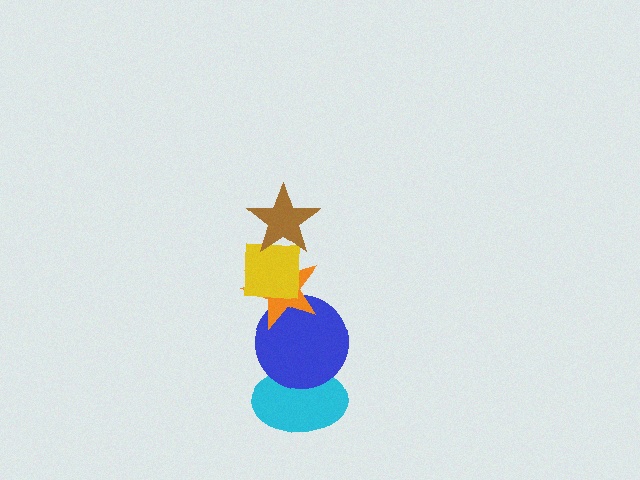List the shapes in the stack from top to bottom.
From top to bottom: the brown star, the yellow square, the orange star, the blue circle, the cyan ellipse.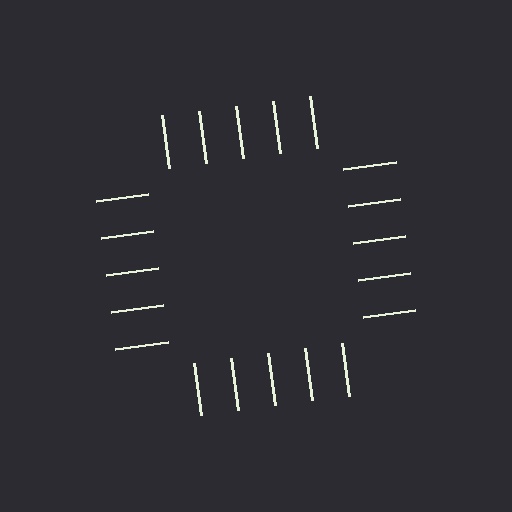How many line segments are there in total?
20 — 5 along each of the 4 edges.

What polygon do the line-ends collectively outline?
An illusory square — the line segments terminate on its edges but no continuous stroke is drawn.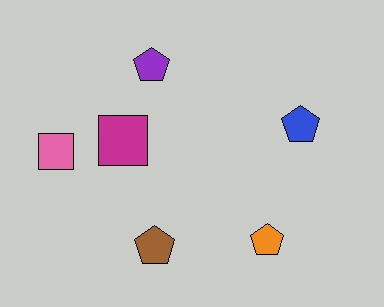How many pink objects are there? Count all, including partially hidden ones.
There is 1 pink object.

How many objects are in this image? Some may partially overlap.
There are 6 objects.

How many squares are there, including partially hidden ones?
There are 2 squares.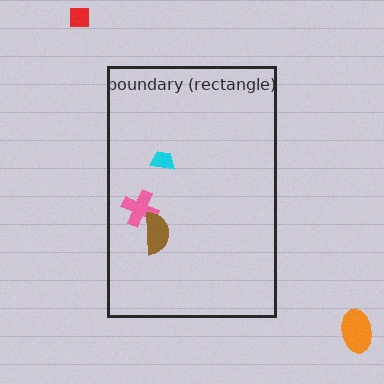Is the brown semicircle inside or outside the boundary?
Inside.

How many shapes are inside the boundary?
3 inside, 2 outside.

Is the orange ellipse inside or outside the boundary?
Outside.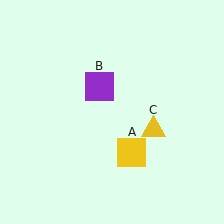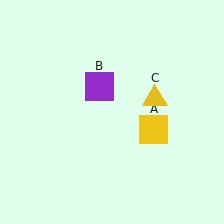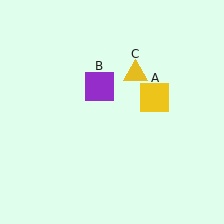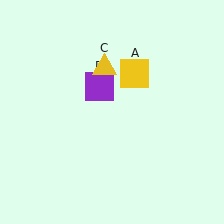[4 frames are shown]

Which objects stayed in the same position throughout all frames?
Purple square (object B) remained stationary.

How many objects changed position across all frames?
2 objects changed position: yellow square (object A), yellow triangle (object C).